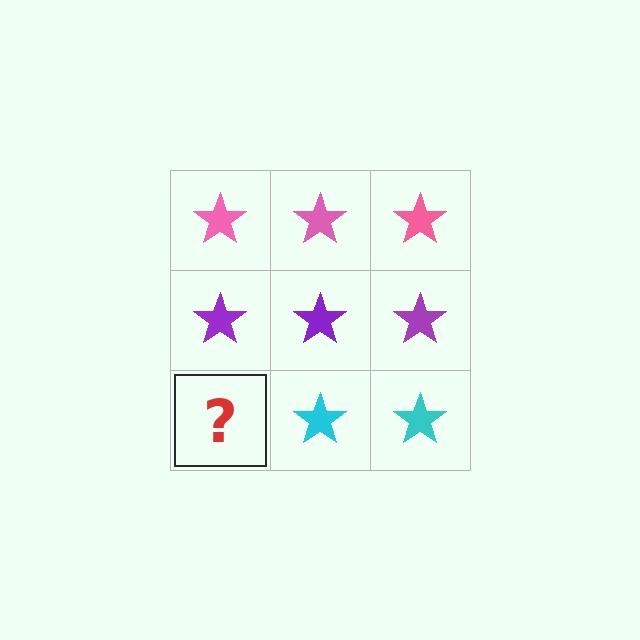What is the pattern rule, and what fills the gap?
The rule is that each row has a consistent color. The gap should be filled with a cyan star.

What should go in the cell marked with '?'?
The missing cell should contain a cyan star.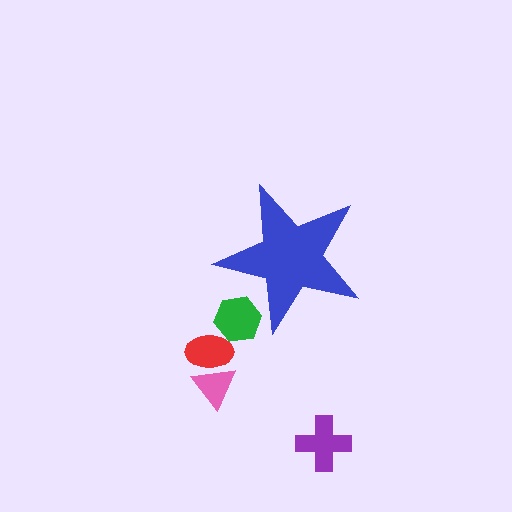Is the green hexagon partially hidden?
Yes, the green hexagon is partially hidden behind the blue star.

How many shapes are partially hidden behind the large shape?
1 shape is partially hidden.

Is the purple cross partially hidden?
No, the purple cross is fully visible.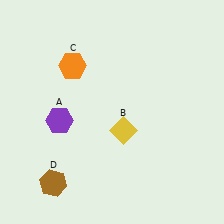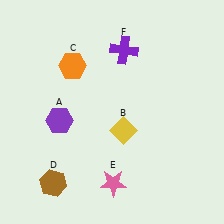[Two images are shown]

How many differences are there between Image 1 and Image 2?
There are 2 differences between the two images.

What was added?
A pink star (E), a purple cross (F) were added in Image 2.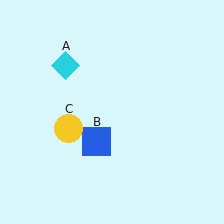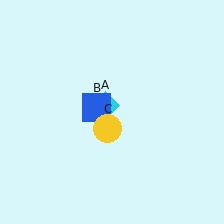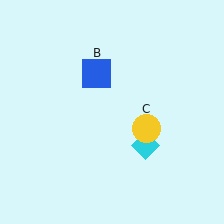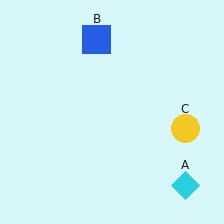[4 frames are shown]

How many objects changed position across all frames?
3 objects changed position: cyan diamond (object A), blue square (object B), yellow circle (object C).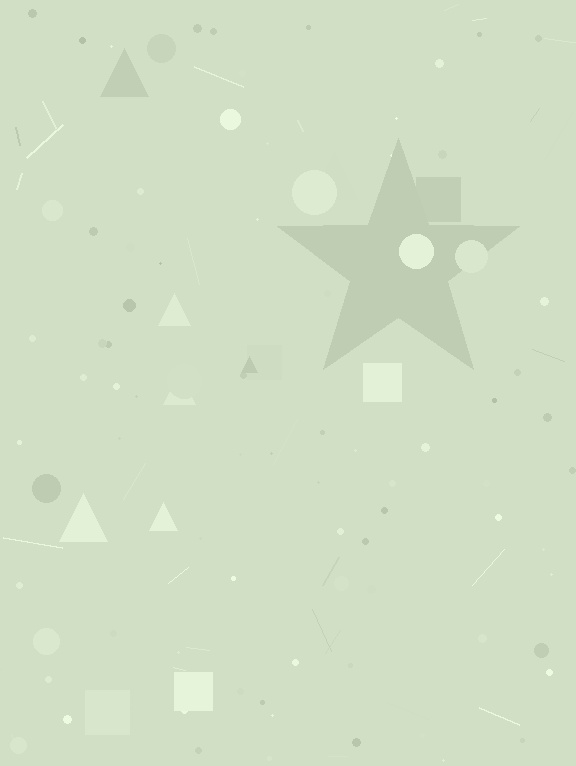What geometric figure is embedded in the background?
A star is embedded in the background.